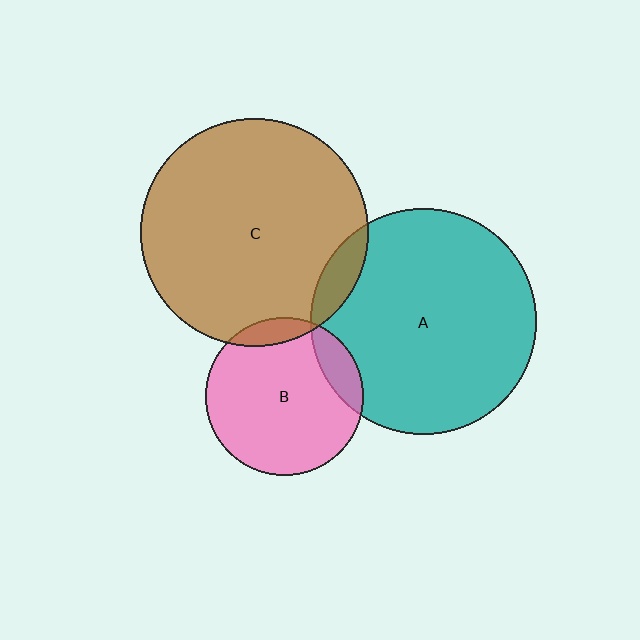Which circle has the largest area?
Circle C (brown).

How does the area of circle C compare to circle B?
Approximately 2.1 times.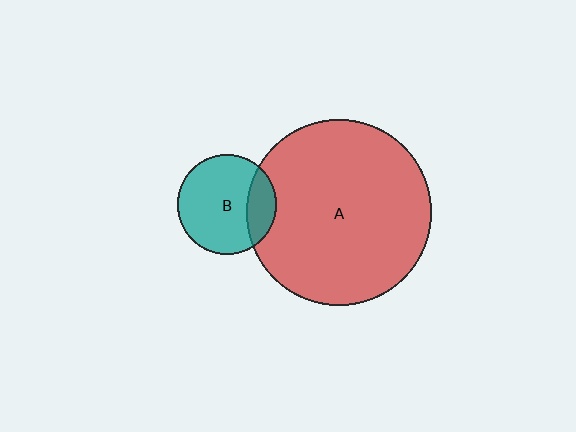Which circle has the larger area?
Circle A (red).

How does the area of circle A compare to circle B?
Approximately 3.5 times.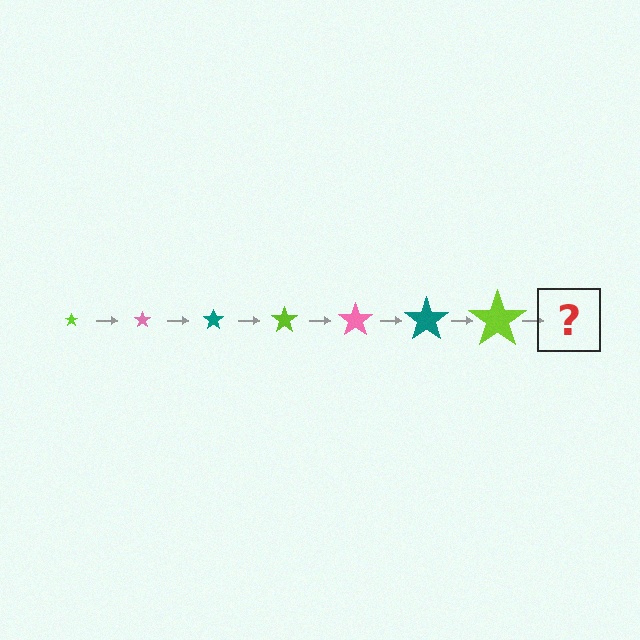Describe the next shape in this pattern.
It should be a pink star, larger than the previous one.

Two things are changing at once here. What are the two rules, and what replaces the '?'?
The two rules are that the star grows larger each step and the color cycles through lime, pink, and teal. The '?' should be a pink star, larger than the previous one.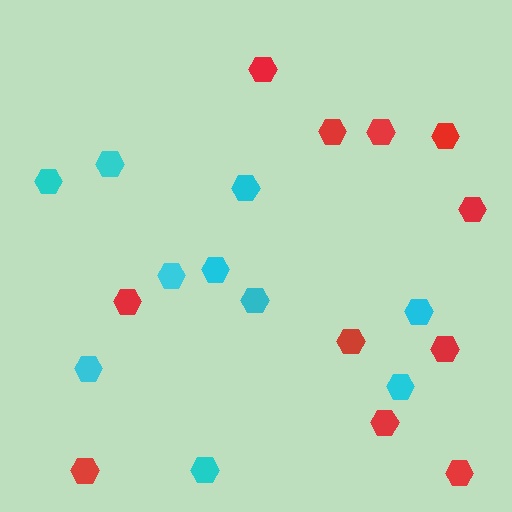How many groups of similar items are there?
There are 2 groups: one group of cyan hexagons (10) and one group of red hexagons (11).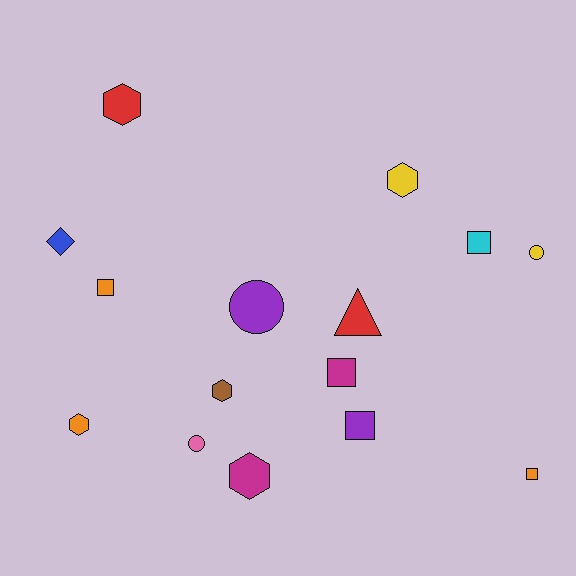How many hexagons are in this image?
There are 5 hexagons.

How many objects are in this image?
There are 15 objects.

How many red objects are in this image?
There are 2 red objects.